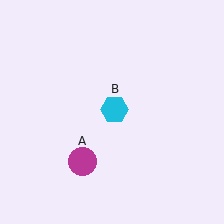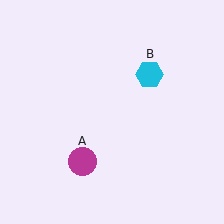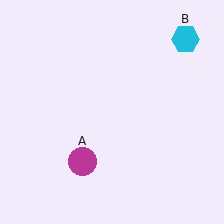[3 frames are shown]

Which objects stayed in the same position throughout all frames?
Magenta circle (object A) remained stationary.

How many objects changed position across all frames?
1 object changed position: cyan hexagon (object B).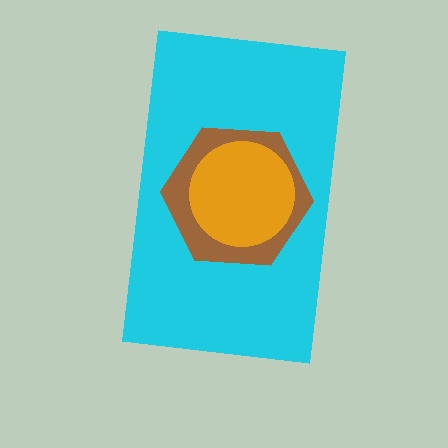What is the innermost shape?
The orange circle.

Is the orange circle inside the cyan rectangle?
Yes.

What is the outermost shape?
The cyan rectangle.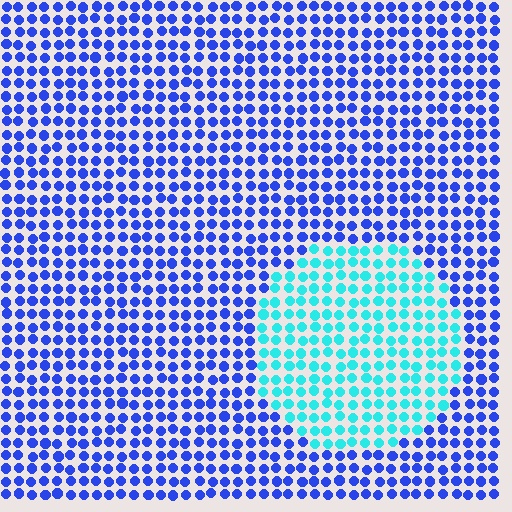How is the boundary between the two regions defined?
The boundary is defined purely by a slight shift in hue (about 53 degrees). Spacing, size, and orientation are identical on both sides.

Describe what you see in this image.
The image is filled with small blue elements in a uniform arrangement. A circle-shaped region is visible where the elements are tinted to a slightly different hue, forming a subtle color boundary.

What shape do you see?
I see a circle.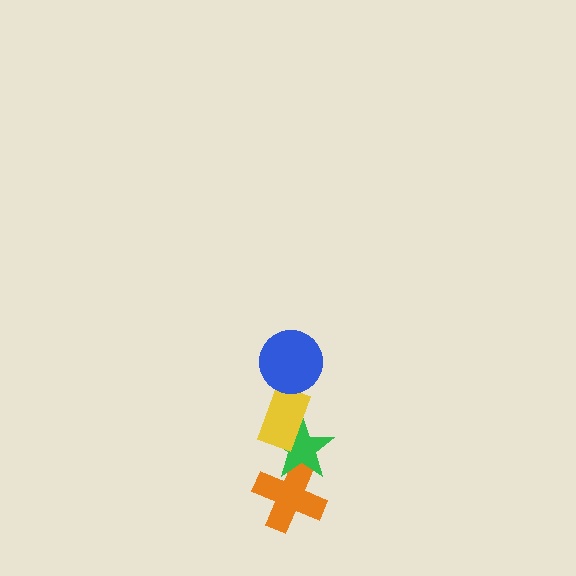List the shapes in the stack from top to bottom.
From top to bottom: the blue circle, the yellow rectangle, the green star, the orange cross.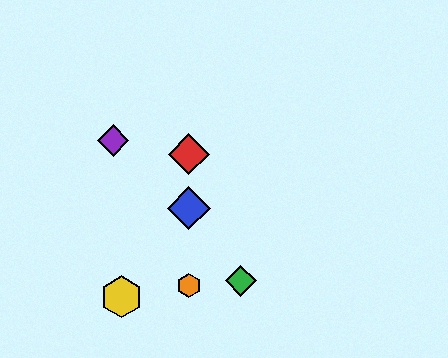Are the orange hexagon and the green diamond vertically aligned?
No, the orange hexagon is at x≈189 and the green diamond is at x≈241.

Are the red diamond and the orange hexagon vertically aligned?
Yes, both are at x≈189.